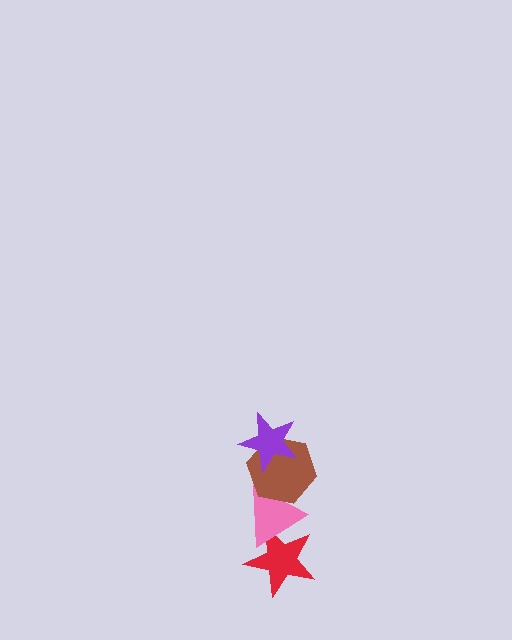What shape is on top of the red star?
The pink triangle is on top of the red star.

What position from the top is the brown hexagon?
The brown hexagon is 2nd from the top.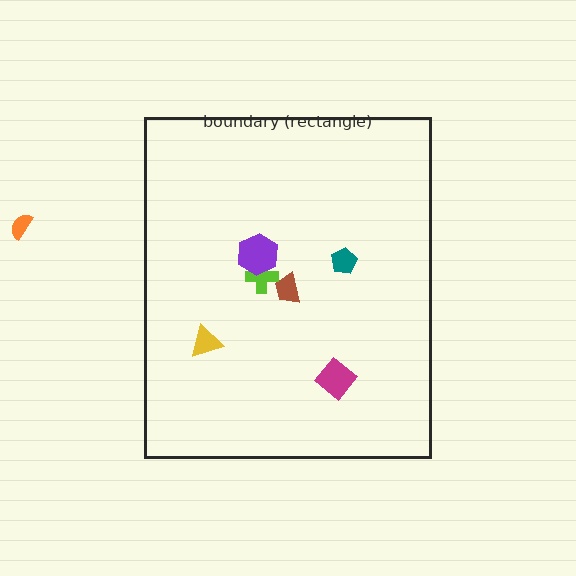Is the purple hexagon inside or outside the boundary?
Inside.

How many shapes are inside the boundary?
6 inside, 1 outside.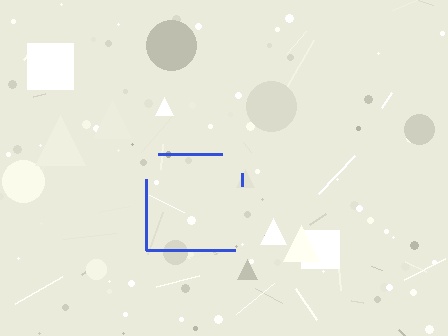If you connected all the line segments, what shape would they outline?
They would outline a square.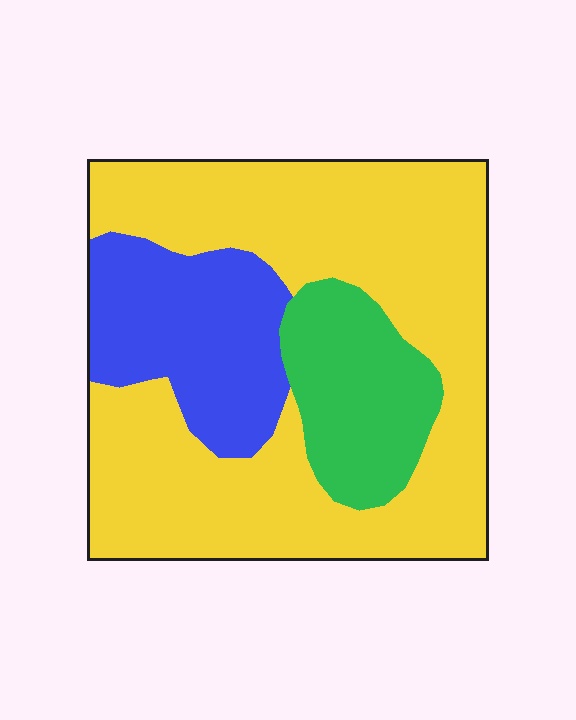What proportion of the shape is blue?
Blue takes up less than a quarter of the shape.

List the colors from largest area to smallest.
From largest to smallest: yellow, blue, green.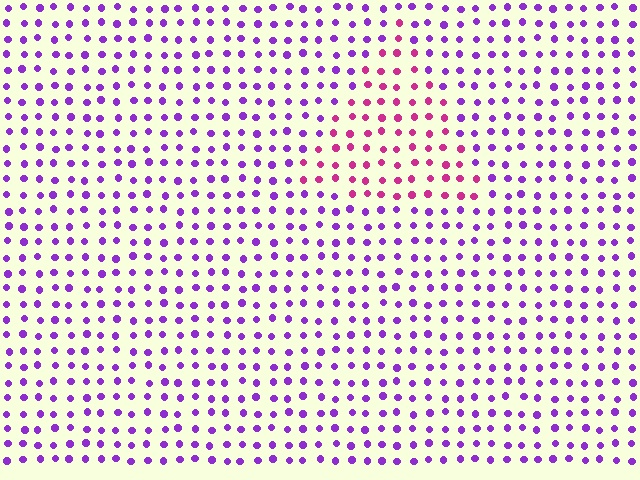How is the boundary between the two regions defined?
The boundary is defined purely by a slight shift in hue (about 46 degrees). Spacing, size, and orientation are identical on both sides.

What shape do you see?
I see a triangle.